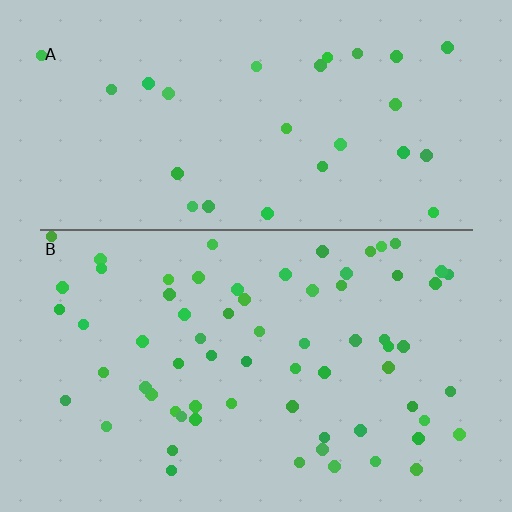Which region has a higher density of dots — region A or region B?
B (the bottom).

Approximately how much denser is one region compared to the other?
Approximately 2.4× — region B over region A.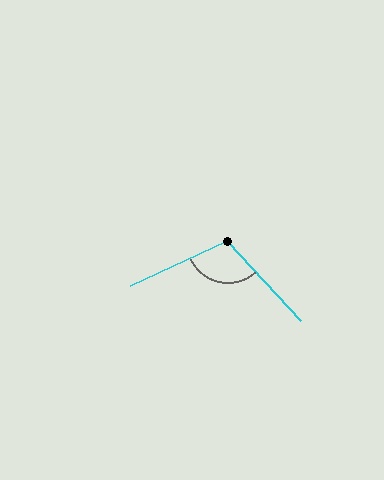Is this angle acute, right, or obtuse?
It is obtuse.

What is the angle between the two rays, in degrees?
Approximately 108 degrees.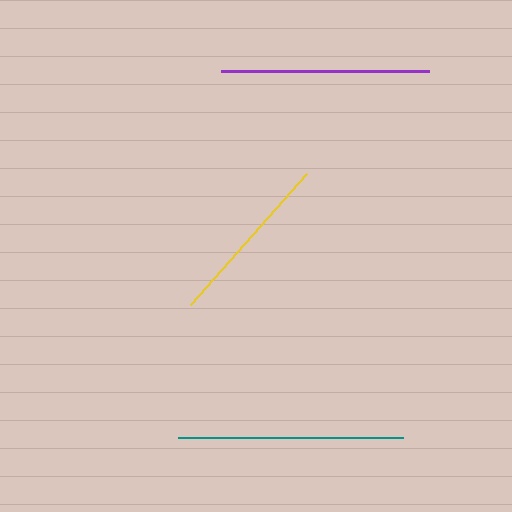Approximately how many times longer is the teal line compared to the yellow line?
The teal line is approximately 1.3 times the length of the yellow line.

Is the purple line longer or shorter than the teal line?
The teal line is longer than the purple line.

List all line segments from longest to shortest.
From longest to shortest: teal, purple, yellow.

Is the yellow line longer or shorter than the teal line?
The teal line is longer than the yellow line.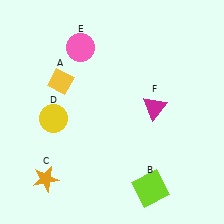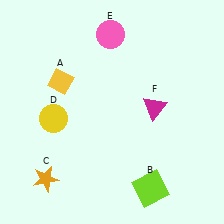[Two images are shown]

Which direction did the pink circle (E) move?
The pink circle (E) moved right.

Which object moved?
The pink circle (E) moved right.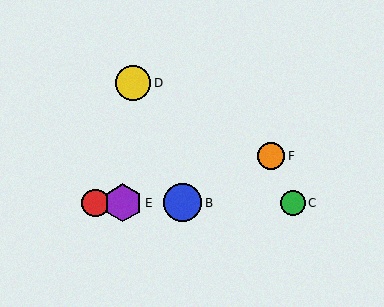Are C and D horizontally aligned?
No, C is at y≈203 and D is at y≈83.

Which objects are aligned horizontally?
Objects A, B, C, E are aligned horizontally.